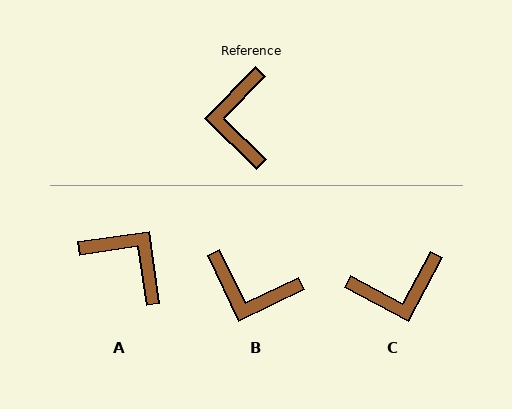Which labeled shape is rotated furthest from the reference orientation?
A, about 127 degrees away.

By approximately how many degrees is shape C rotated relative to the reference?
Approximately 106 degrees counter-clockwise.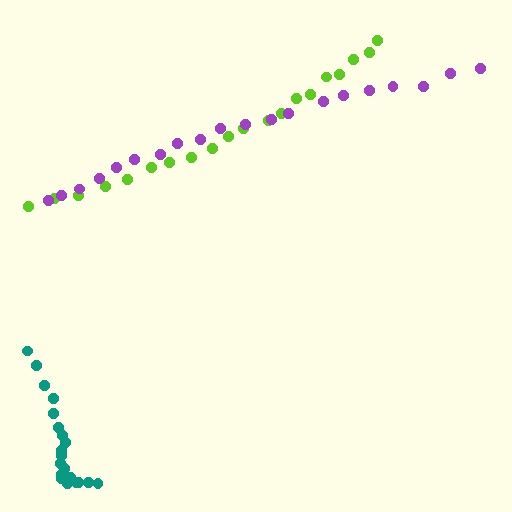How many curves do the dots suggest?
There are 3 distinct paths.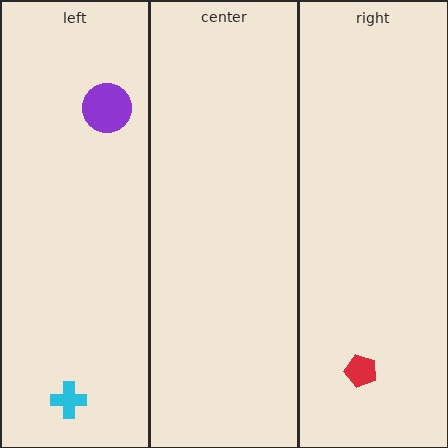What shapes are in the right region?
The red pentagon.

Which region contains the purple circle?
The left region.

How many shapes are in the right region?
1.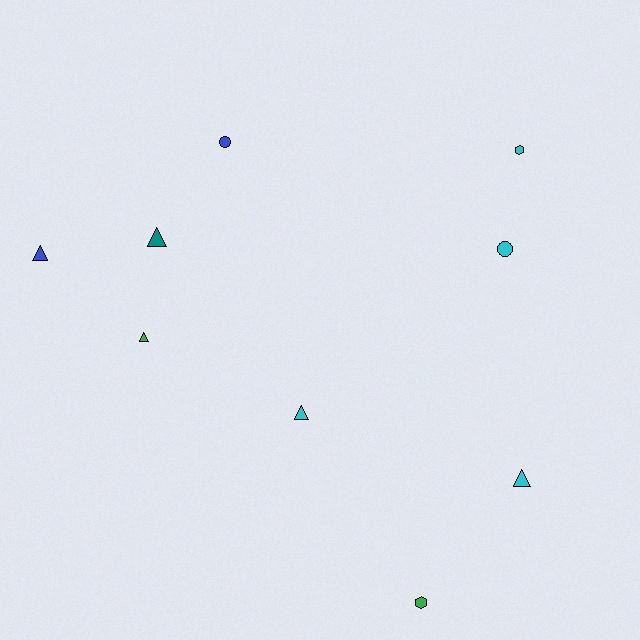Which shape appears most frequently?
Triangle, with 5 objects.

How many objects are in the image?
There are 9 objects.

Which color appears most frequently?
Cyan, with 4 objects.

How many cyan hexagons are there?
There is 1 cyan hexagon.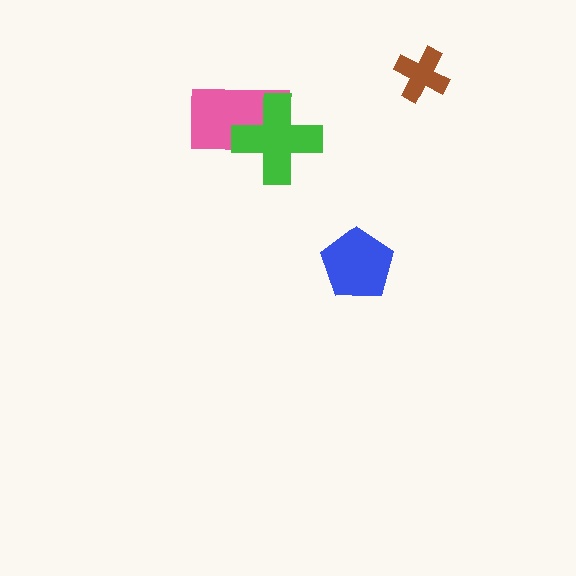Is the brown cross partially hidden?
No, no other shape covers it.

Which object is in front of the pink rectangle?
The green cross is in front of the pink rectangle.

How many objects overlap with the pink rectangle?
1 object overlaps with the pink rectangle.